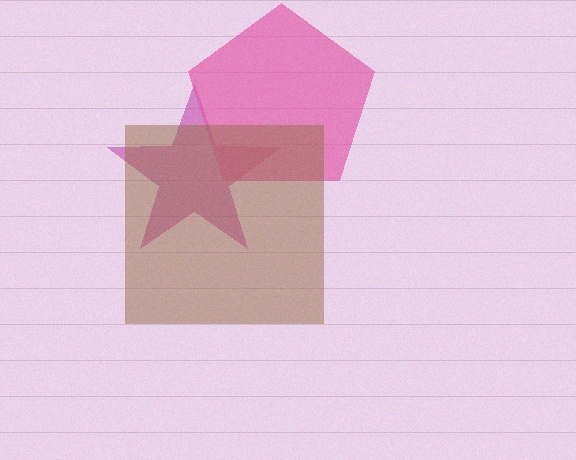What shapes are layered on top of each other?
The layered shapes are: a magenta star, a pink pentagon, a brown square.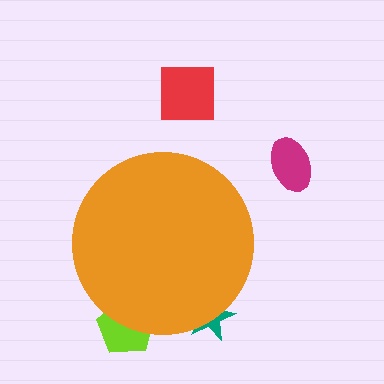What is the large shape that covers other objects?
An orange circle.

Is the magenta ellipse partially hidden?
No, the magenta ellipse is fully visible.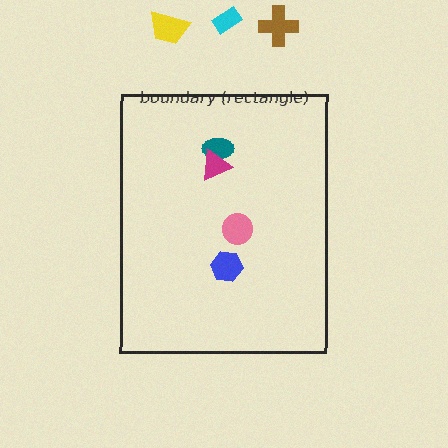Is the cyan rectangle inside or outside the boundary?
Outside.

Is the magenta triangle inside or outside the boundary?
Inside.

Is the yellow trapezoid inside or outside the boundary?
Outside.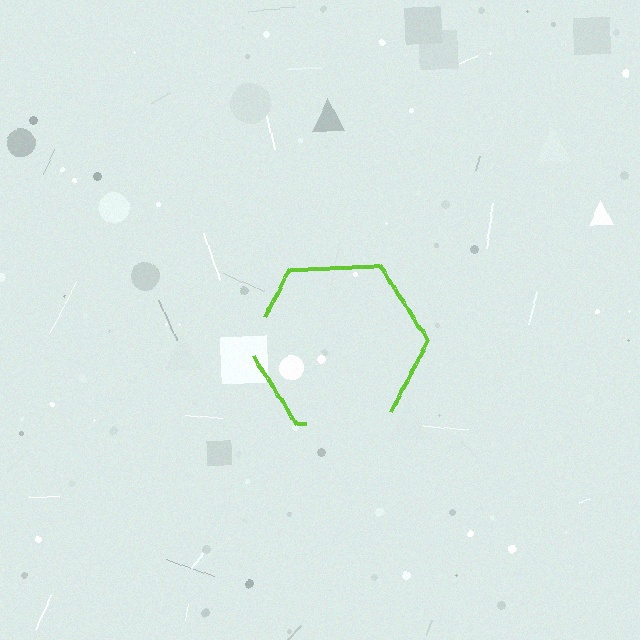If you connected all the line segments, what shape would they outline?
They would outline a hexagon.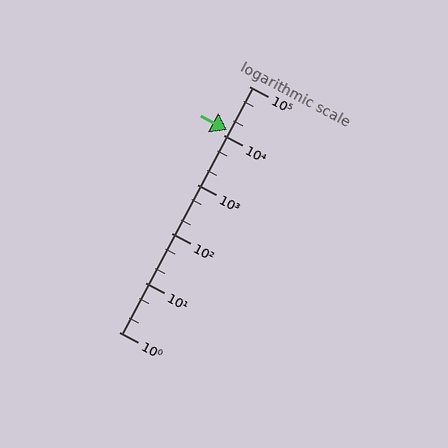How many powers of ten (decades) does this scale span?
The scale spans 5 decades, from 1 to 100000.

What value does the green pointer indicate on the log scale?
The pointer indicates approximately 13000.